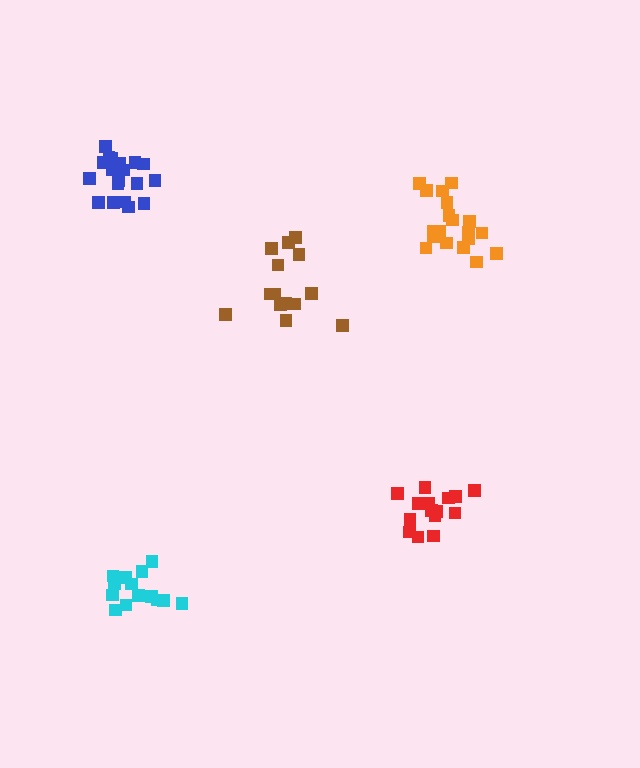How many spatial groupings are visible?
There are 5 spatial groupings.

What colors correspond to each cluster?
The clusters are colored: cyan, blue, orange, red, brown.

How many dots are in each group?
Group 1: 14 dots, Group 2: 19 dots, Group 3: 19 dots, Group 4: 16 dots, Group 5: 14 dots (82 total).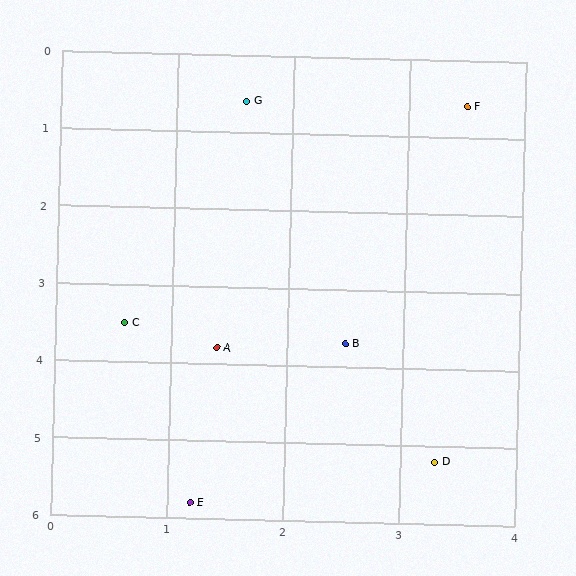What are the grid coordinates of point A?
Point A is at approximately (1.4, 3.8).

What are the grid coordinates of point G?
Point G is at approximately (1.6, 0.6).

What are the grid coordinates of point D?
Point D is at approximately (3.3, 5.2).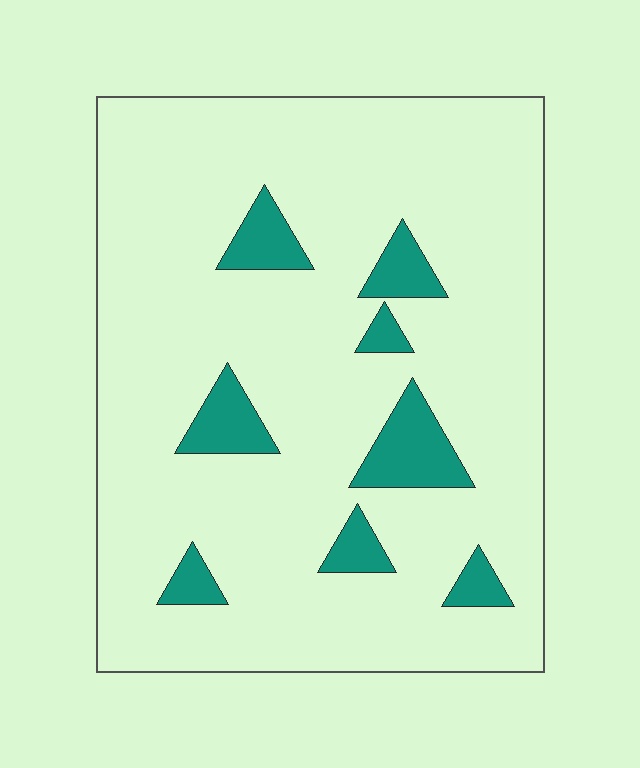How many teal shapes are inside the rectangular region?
8.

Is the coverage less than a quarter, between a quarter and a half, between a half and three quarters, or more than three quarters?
Less than a quarter.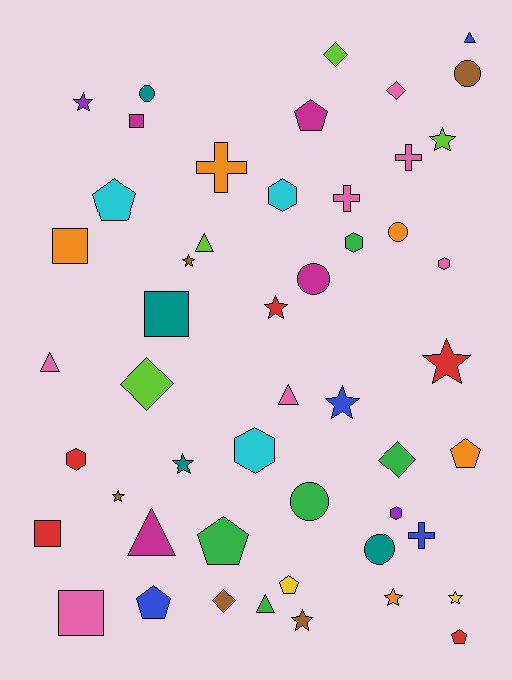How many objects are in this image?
There are 50 objects.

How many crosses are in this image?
There are 4 crosses.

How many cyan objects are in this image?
There are 3 cyan objects.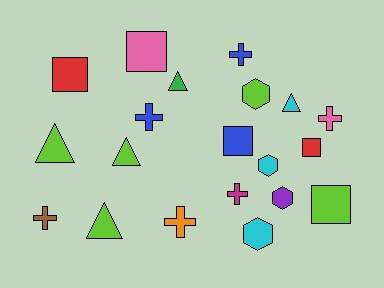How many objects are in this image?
There are 20 objects.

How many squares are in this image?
There are 5 squares.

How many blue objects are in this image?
There are 3 blue objects.